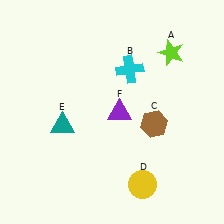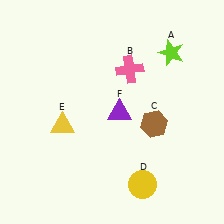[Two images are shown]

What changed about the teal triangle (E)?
In Image 1, E is teal. In Image 2, it changed to yellow.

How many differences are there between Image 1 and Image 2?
There are 2 differences between the two images.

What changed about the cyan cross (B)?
In Image 1, B is cyan. In Image 2, it changed to pink.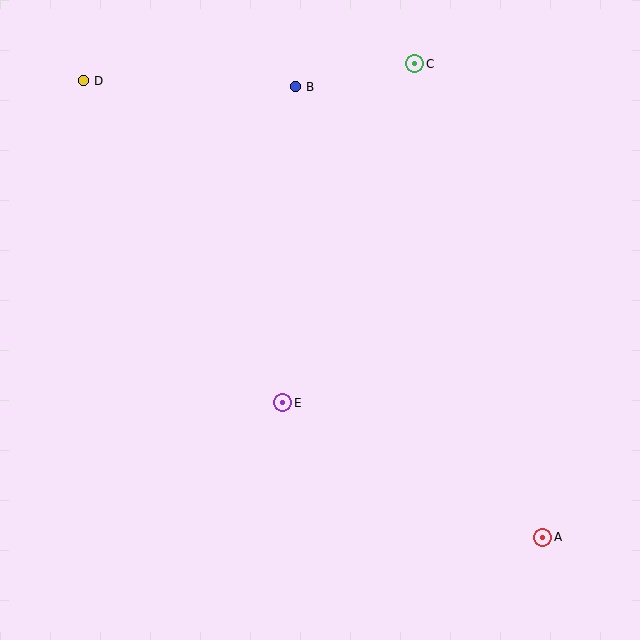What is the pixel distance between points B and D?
The distance between B and D is 212 pixels.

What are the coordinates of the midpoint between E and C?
The midpoint between E and C is at (349, 233).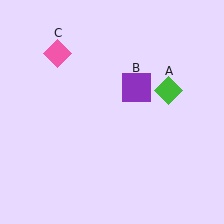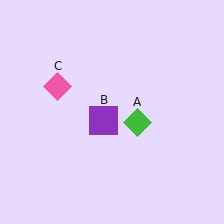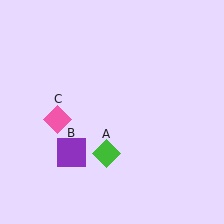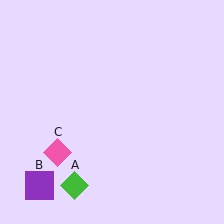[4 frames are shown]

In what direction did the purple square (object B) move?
The purple square (object B) moved down and to the left.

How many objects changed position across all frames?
3 objects changed position: green diamond (object A), purple square (object B), pink diamond (object C).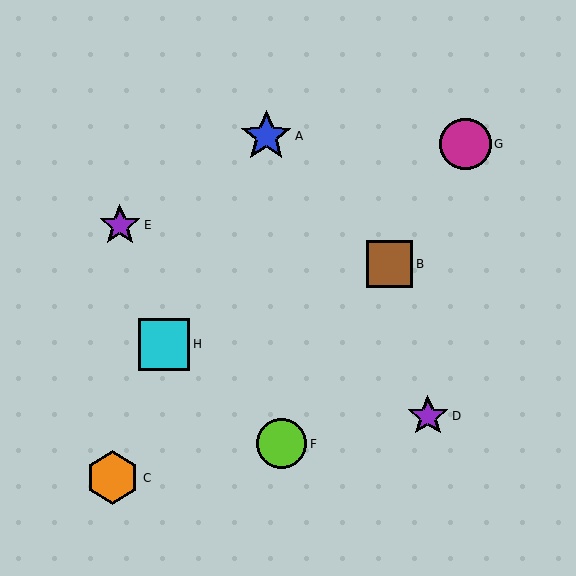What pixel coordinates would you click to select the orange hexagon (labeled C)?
Click at (113, 478) to select the orange hexagon C.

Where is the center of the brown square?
The center of the brown square is at (389, 264).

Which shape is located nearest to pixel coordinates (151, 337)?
The cyan square (labeled H) at (164, 344) is nearest to that location.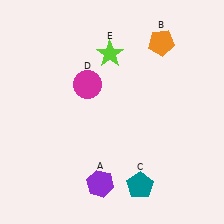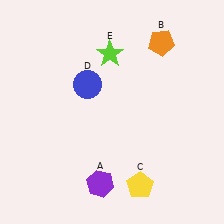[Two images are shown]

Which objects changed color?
C changed from teal to yellow. D changed from magenta to blue.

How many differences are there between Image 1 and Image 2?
There are 2 differences between the two images.